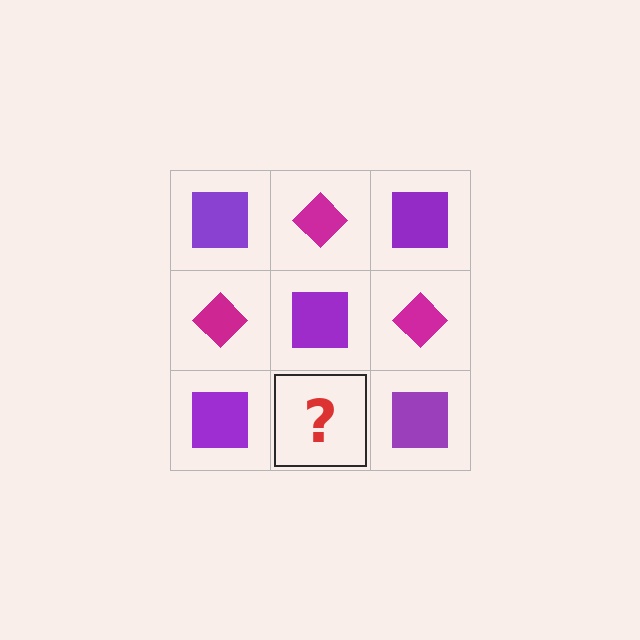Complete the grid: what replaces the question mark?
The question mark should be replaced with a magenta diamond.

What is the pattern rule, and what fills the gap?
The rule is that it alternates purple square and magenta diamond in a checkerboard pattern. The gap should be filled with a magenta diamond.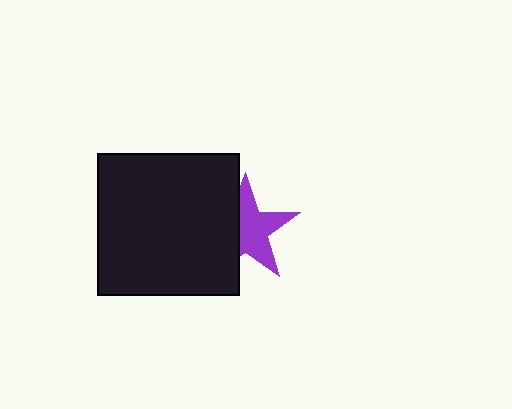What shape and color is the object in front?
The object in front is a black square.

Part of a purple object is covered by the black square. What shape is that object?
It is a star.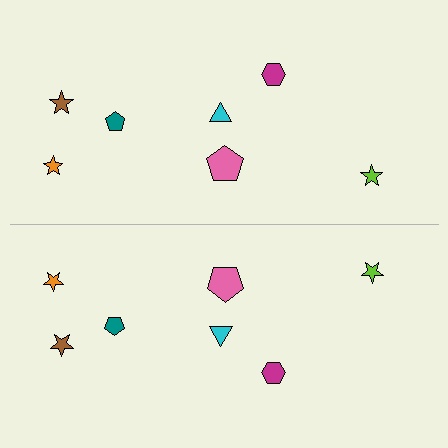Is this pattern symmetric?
Yes, this pattern has bilateral (reflection) symmetry.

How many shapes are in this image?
There are 14 shapes in this image.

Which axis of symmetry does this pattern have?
The pattern has a horizontal axis of symmetry running through the center of the image.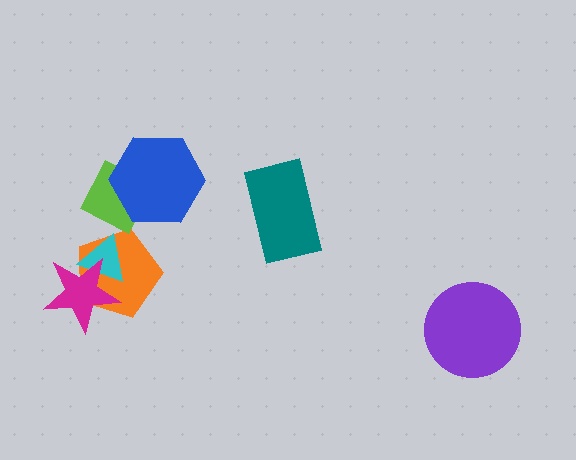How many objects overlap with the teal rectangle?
0 objects overlap with the teal rectangle.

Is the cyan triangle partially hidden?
Yes, it is partially covered by another shape.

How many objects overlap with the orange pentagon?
3 objects overlap with the orange pentagon.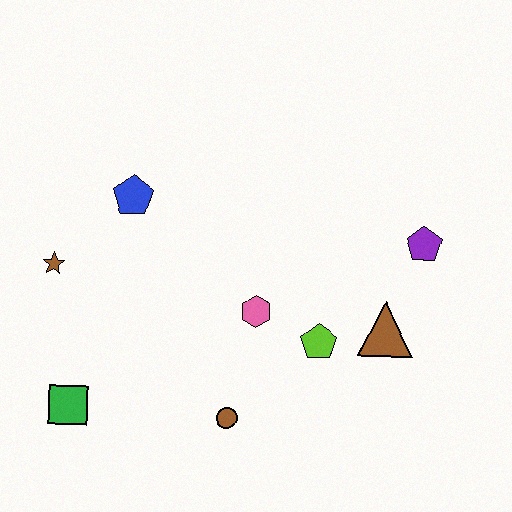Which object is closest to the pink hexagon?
The lime pentagon is closest to the pink hexagon.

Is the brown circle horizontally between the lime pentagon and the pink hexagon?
No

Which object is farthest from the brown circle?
The purple pentagon is farthest from the brown circle.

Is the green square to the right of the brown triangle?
No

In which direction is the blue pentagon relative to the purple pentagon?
The blue pentagon is to the left of the purple pentagon.